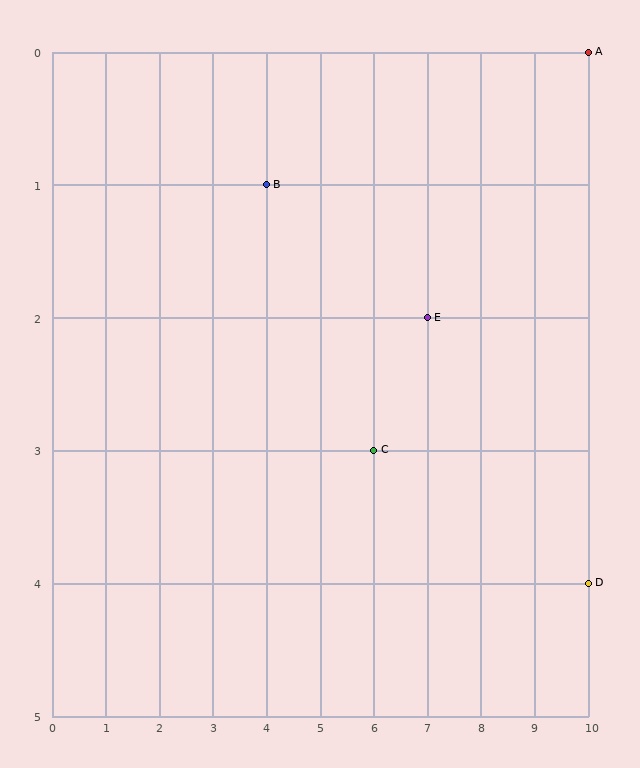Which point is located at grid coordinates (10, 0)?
Point A is at (10, 0).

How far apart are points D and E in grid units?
Points D and E are 3 columns and 2 rows apart (about 3.6 grid units diagonally).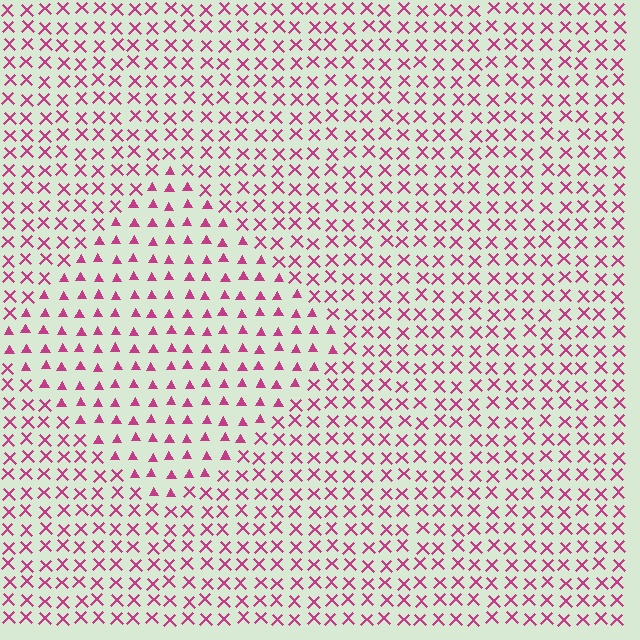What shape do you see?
I see a diamond.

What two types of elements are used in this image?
The image uses triangles inside the diamond region and X marks outside it.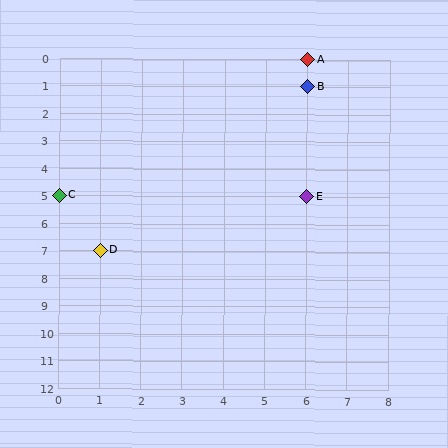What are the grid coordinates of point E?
Point E is at grid coordinates (6, 5).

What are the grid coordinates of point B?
Point B is at grid coordinates (6, 1).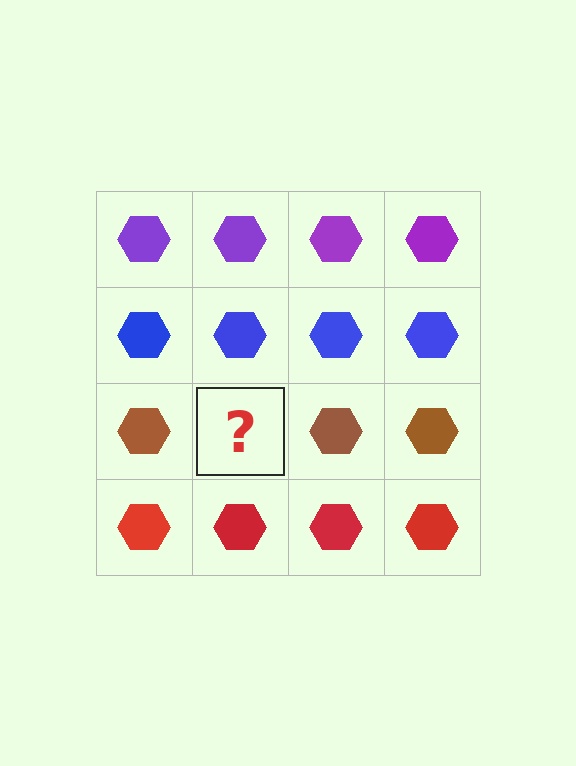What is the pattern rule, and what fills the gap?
The rule is that each row has a consistent color. The gap should be filled with a brown hexagon.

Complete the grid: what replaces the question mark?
The question mark should be replaced with a brown hexagon.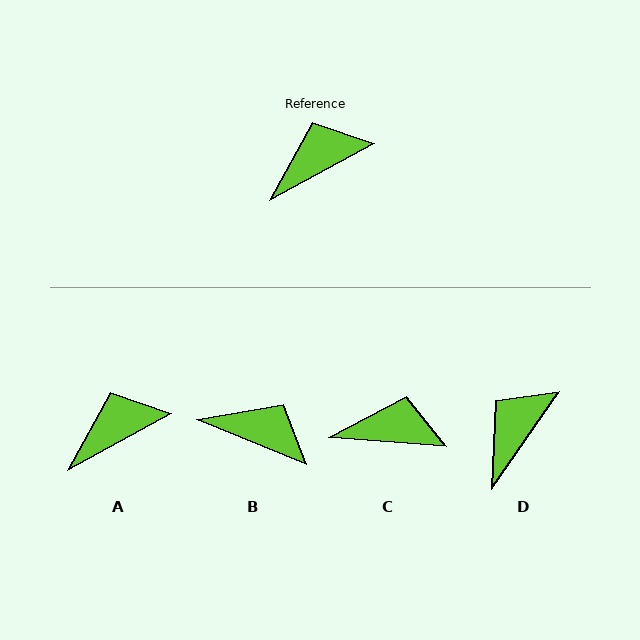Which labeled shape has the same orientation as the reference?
A.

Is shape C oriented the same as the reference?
No, it is off by about 33 degrees.